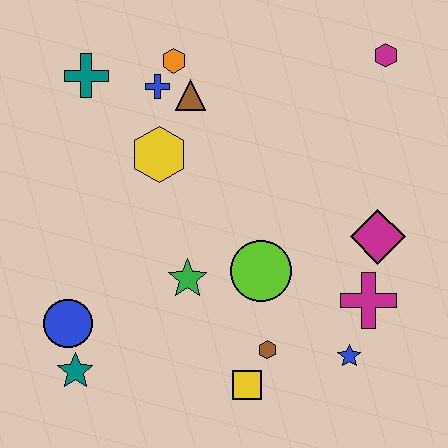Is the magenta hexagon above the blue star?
Yes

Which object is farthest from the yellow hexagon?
The blue star is farthest from the yellow hexagon.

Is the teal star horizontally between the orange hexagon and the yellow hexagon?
No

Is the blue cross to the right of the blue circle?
Yes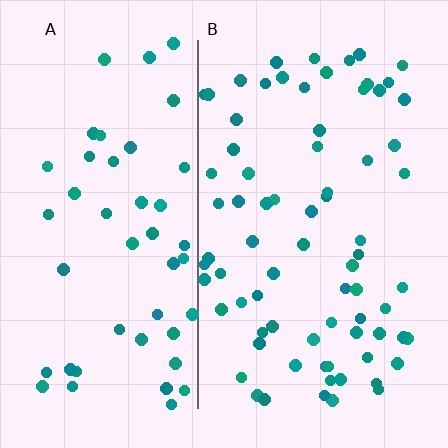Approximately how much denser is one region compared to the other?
Approximately 1.5× — region B over region A.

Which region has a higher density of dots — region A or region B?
B (the right).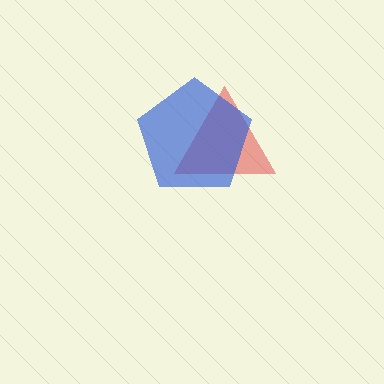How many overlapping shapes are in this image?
There are 2 overlapping shapes in the image.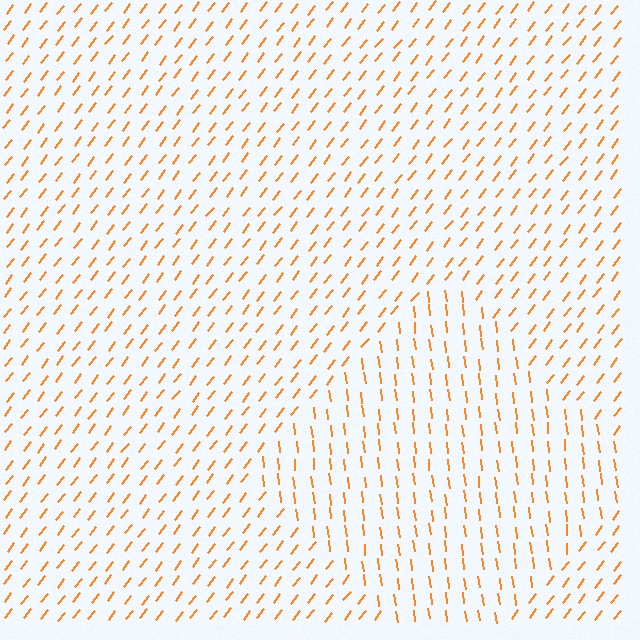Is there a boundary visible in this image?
Yes, there is a texture boundary formed by a change in line orientation.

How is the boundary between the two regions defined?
The boundary is defined purely by a change in line orientation (approximately 45 degrees difference). All lines are the same color and thickness.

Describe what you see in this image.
The image is filled with small orange line segments. A diamond region in the image has lines oriented differently from the surrounding lines, creating a visible texture boundary.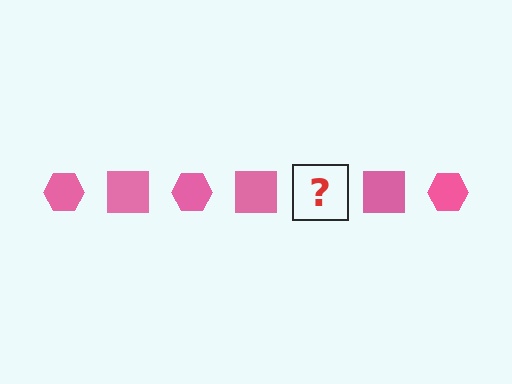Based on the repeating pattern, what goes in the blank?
The blank should be a pink hexagon.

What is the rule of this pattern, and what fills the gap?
The rule is that the pattern cycles through hexagon, square shapes in pink. The gap should be filled with a pink hexagon.